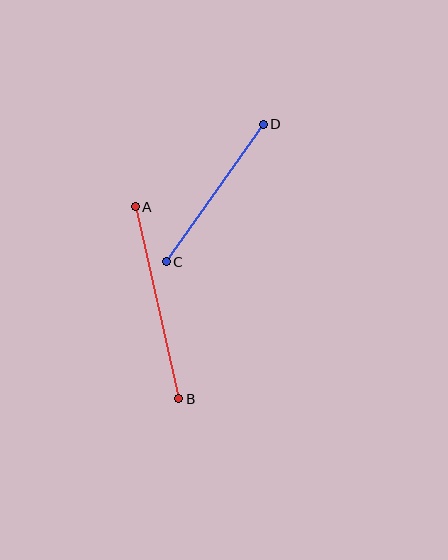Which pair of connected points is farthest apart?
Points A and B are farthest apart.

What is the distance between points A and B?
The distance is approximately 197 pixels.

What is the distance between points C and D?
The distance is approximately 168 pixels.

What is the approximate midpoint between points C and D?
The midpoint is at approximately (215, 193) pixels.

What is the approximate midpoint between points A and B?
The midpoint is at approximately (157, 303) pixels.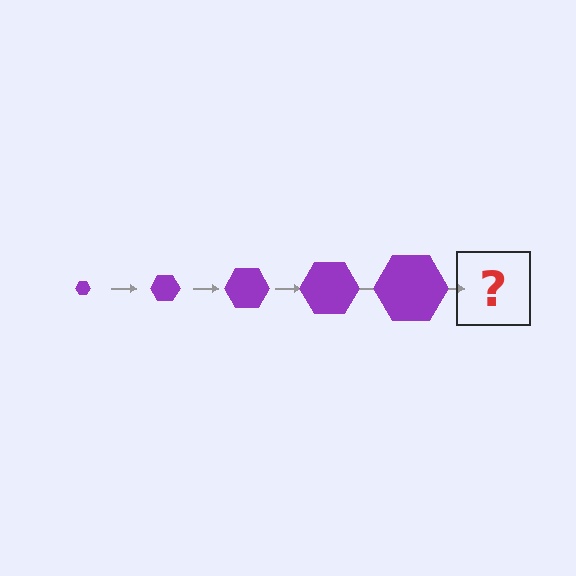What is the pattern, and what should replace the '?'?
The pattern is that the hexagon gets progressively larger each step. The '?' should be a purple hexagon, larger than the previous one.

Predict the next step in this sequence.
The next step is a purple hexagon, larger than the previous one.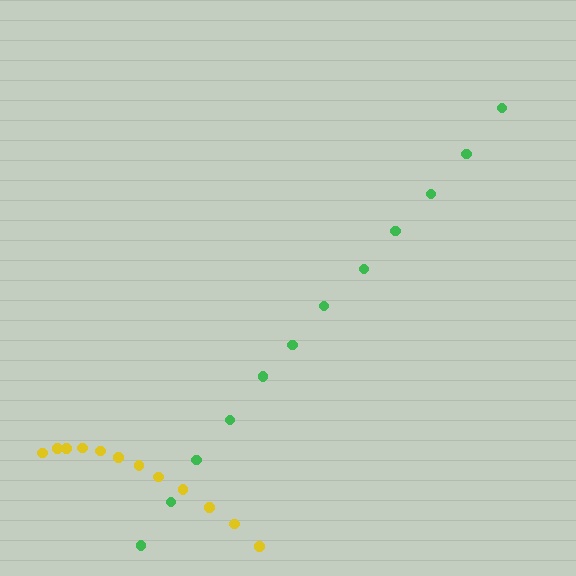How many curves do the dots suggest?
There are 2 distinct paths.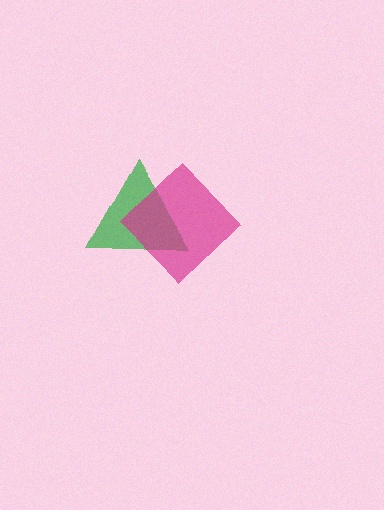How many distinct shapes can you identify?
There are 2 distinct shapes: a green triangle, a magenta diamond.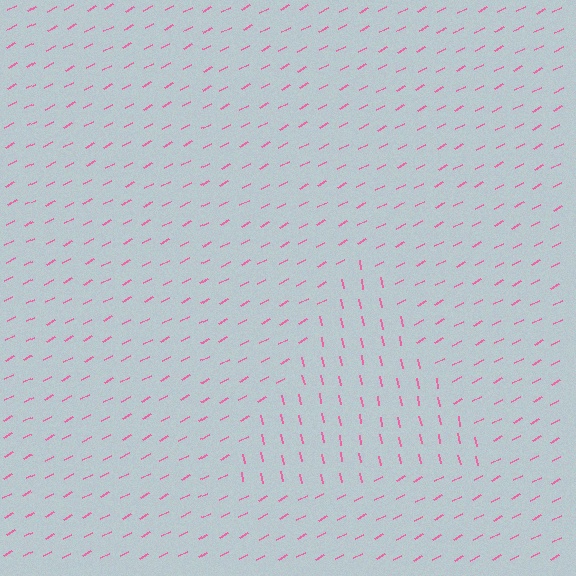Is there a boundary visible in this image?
Yes, there is a texture boundary formed by a change in line orientation.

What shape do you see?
I see a triangle.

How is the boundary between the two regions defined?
The boundary is defined purely by a change in line orientation (approximately 73 degrees difference). All lines are the same color and thickness.